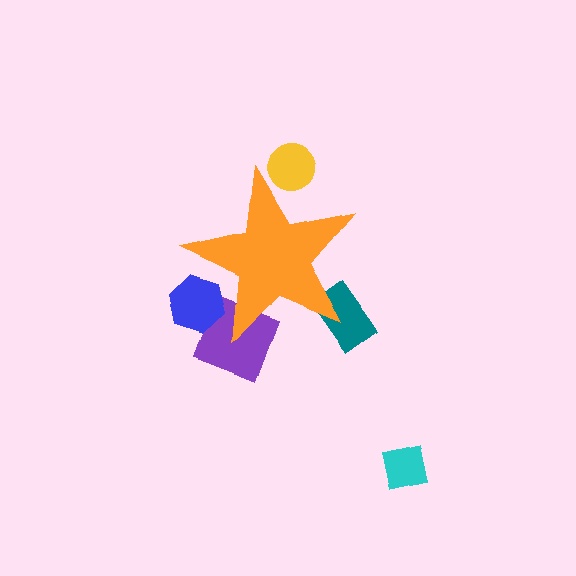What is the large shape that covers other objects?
An orange star.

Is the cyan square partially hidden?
No, the cyan square is fully visible.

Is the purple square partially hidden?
Yes, the purple square is partially hidden behind the orange star.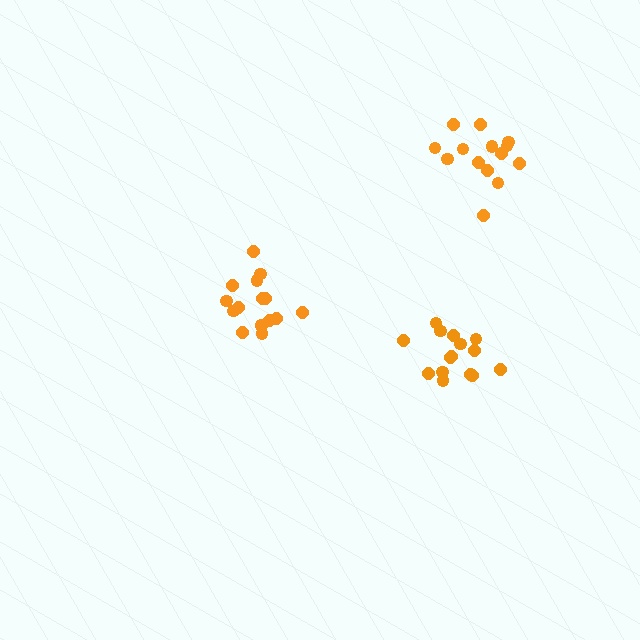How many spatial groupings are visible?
There are 3 spatial groupings.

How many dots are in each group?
Group 1: 16 dots, Group 2: 14 dots, Group 3: 15 dots (45 total).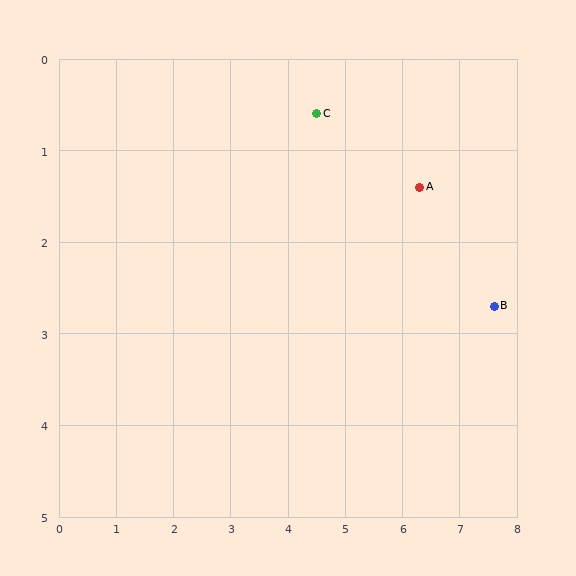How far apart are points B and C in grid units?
Points B and C are about 3.7 grid units apart.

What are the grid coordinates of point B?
Point B is at approximately (7.6, 2.7).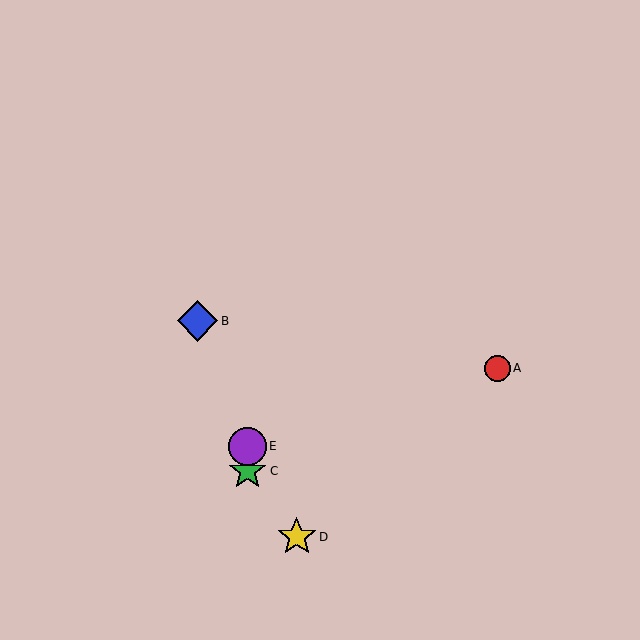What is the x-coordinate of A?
Object A is at x≈498.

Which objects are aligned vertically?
Objects C, E are aligned vertically.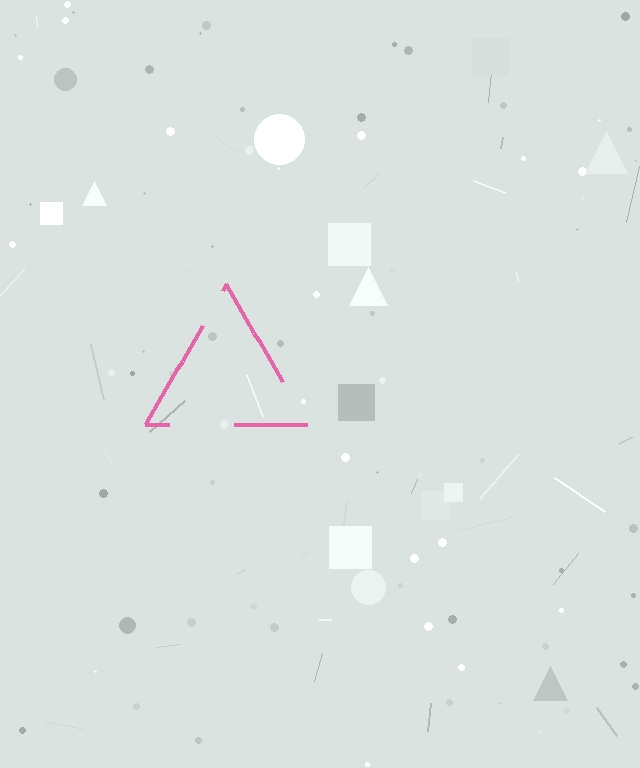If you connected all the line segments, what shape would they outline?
They would outline a triangle.